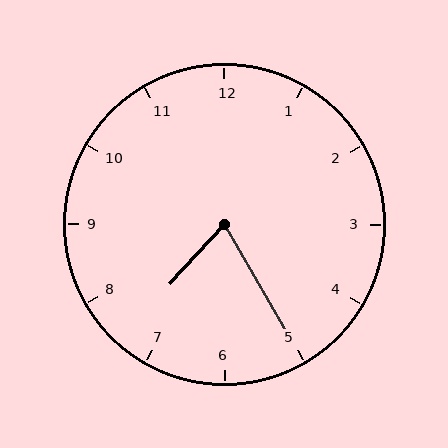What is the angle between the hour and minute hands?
Approximately 72 degrees.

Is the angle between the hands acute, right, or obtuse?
It is acute.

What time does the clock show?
7:25.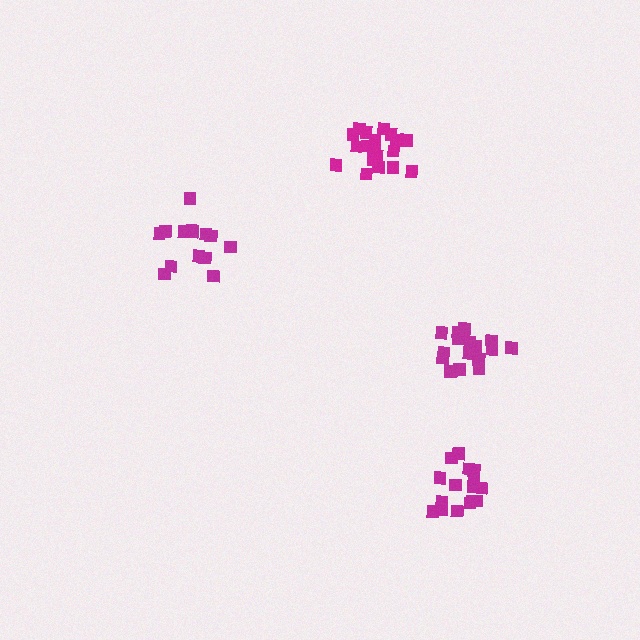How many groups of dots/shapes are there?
There are 4 groups.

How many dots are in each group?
Group 1: 19 dots, Group 2: 15 dots, Group 3: 19 dots, Group 4: 16 dots (69 total).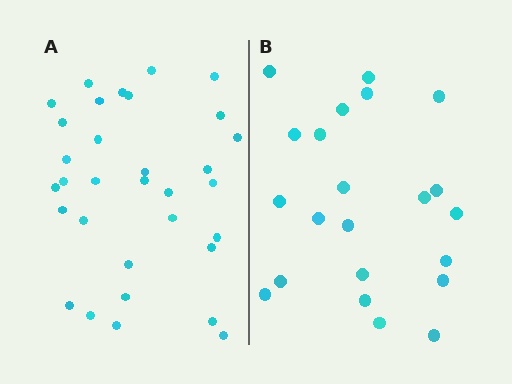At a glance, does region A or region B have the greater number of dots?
Region A (the left region) has more dots.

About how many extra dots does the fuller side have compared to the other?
Region A has roughly 10 or so more dots than region B.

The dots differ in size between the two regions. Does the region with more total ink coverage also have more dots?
No. Region B has more total ink coverage because its dots are larger, but region A actually contains more individual dots. Total area can be misleading — the number of items is what matters here.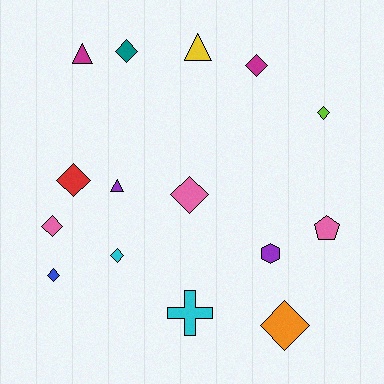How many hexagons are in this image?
There is 1 hexagon.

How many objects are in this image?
There are 15 objects.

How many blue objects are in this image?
There is 1 blue object.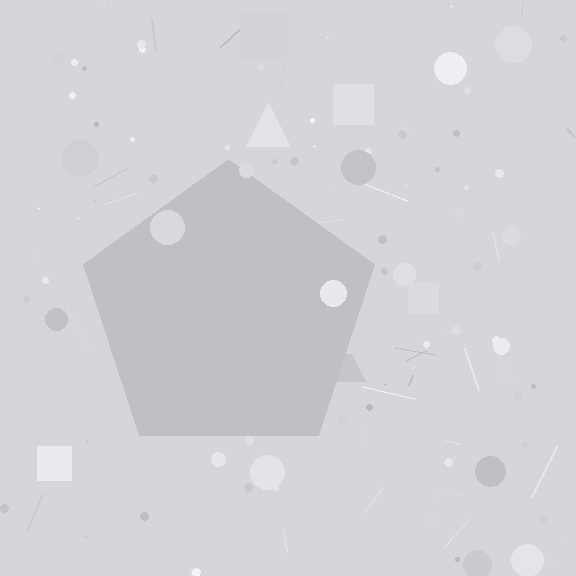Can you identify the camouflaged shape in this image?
The camouflaged shape is a pentagon.